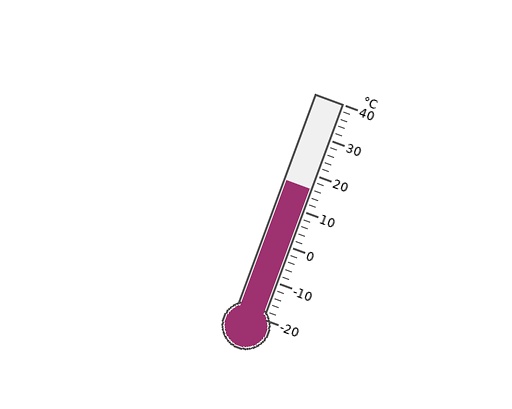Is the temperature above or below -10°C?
The temperature is above -10°C.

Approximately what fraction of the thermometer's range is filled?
The thermometer is filled to approximately 60% of its range.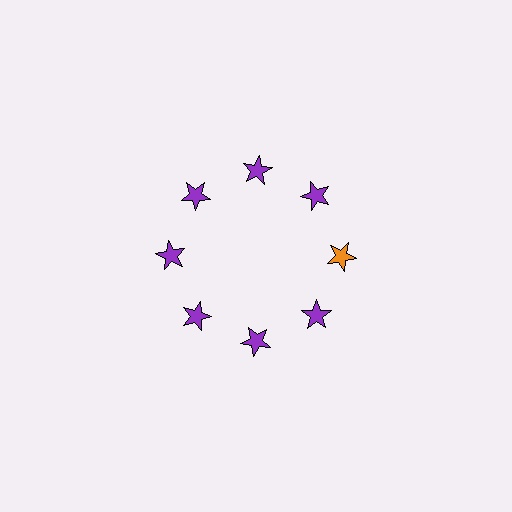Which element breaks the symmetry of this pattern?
The orange star at roughly the 3 o'clock position breaks the symmetry. All other shapes are purple stars.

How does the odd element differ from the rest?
It has a different color: orange instead of purple.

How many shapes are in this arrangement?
There are 8 shapes arranged in a ring pattern.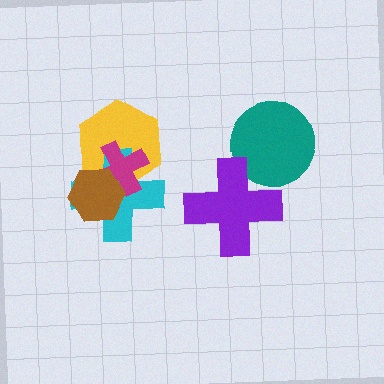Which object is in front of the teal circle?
The purple cross is in front of the teal circle.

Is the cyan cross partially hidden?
Yes, it is partially covered by another shape.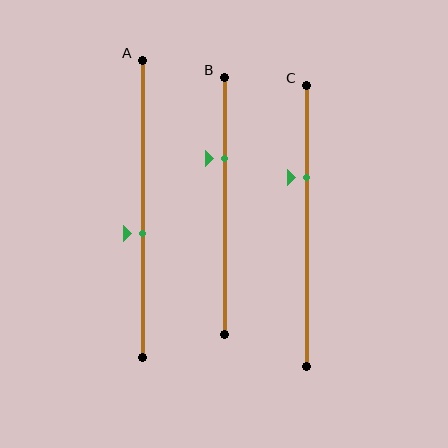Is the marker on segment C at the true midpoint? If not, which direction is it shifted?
No, the marker on segment C is shifted upward by about 17% of the segment length.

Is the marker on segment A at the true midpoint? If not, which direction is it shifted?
No, the marker on segment A is shifted downward by about 8% of the segment length.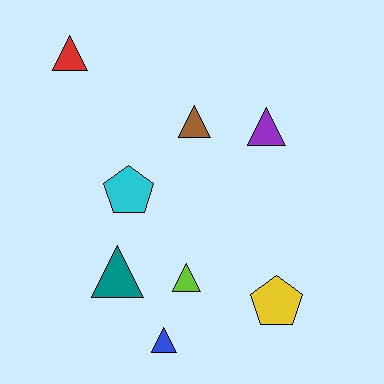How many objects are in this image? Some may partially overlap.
There are 8 objects.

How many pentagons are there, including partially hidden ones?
There are 2 pentagons.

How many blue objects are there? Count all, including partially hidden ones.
There is 1 blue object.